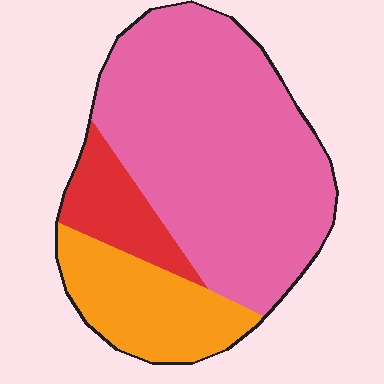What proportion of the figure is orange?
Orange covers 21% of the figure.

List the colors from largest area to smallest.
From largest to smallest: pink, orange, red.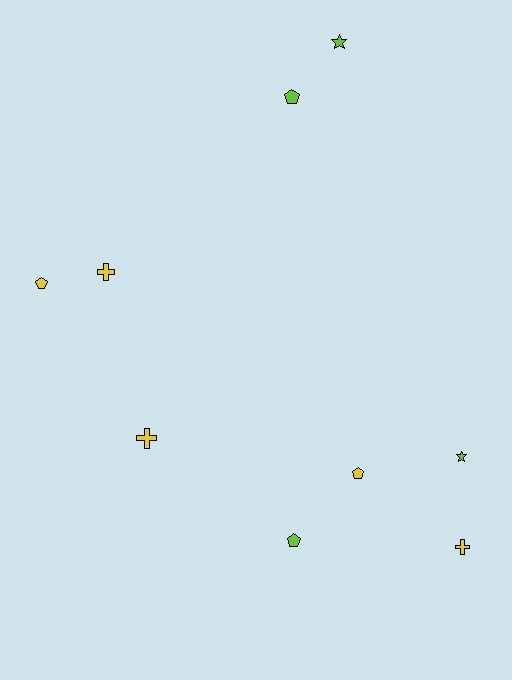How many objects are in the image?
There are 9 objects.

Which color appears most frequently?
Yellow, with 5 objects.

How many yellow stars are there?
There are no yellow stars.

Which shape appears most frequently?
Pentagon, with 4 objects.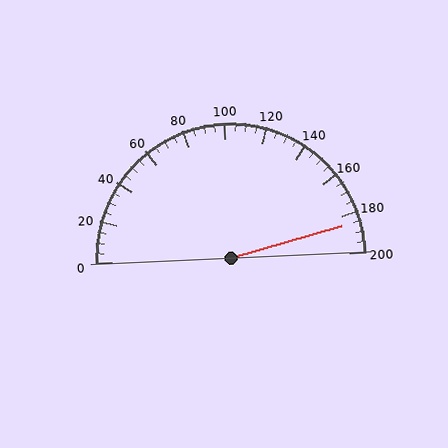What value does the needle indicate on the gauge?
The needle indicates approximately 185.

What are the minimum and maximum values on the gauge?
The gauge ranges from 0 to 200.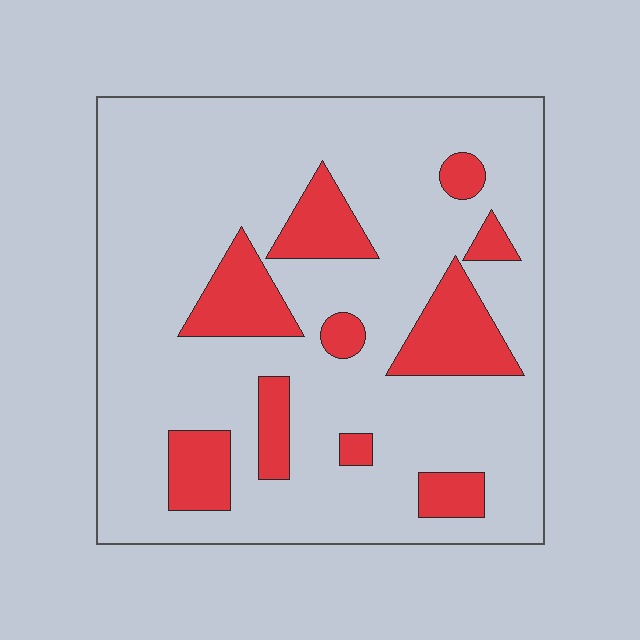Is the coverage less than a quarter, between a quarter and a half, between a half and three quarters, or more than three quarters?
Less than a quarter.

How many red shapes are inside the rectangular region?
10.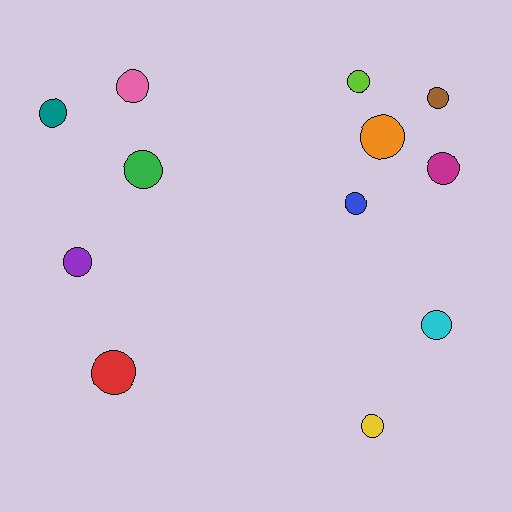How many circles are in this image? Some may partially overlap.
There are 12 circles.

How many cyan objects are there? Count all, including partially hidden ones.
There is 1 cyan object.